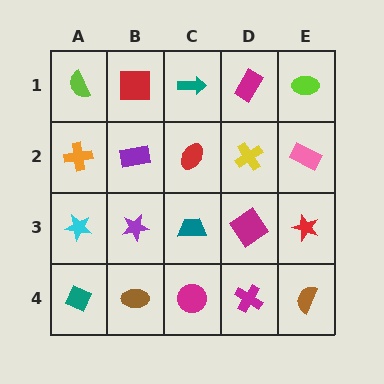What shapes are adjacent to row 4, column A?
A cyan star (row 3, column A), a brown ellipse (row 4, column B).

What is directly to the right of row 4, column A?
A brown ellipse.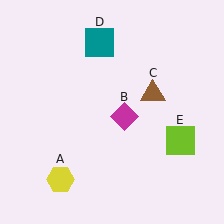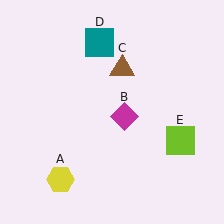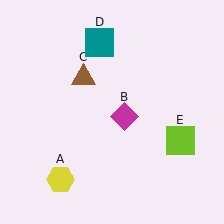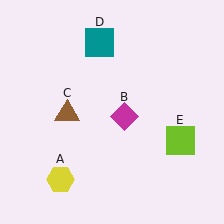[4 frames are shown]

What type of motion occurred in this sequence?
The brown triangle (object C) rotated counterclockwise around the center of the scene.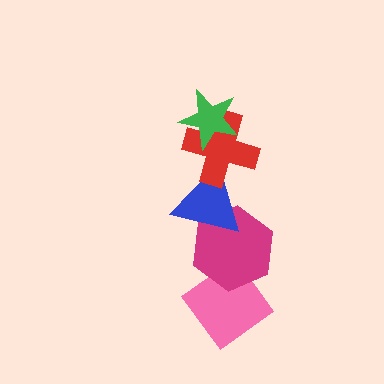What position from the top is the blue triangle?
The blue triangle is 3rd from the top.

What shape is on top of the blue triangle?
The red cross is on top of the blue triangle.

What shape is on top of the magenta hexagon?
The blue triangle is on top of the magenta hexagon.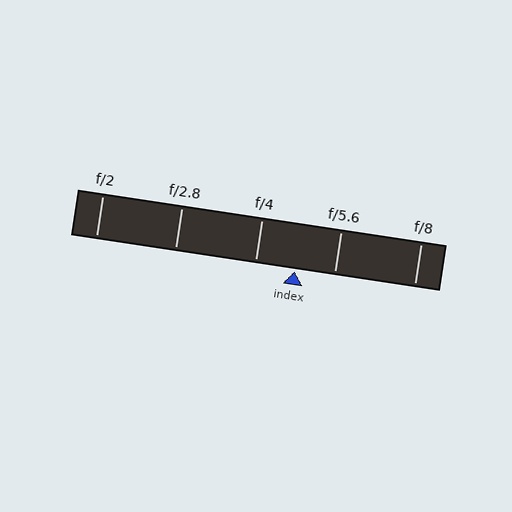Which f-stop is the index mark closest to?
The index mark is closest to f/5.6.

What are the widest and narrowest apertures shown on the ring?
The widest aperture shown is f/2 and the narrowest is f/8.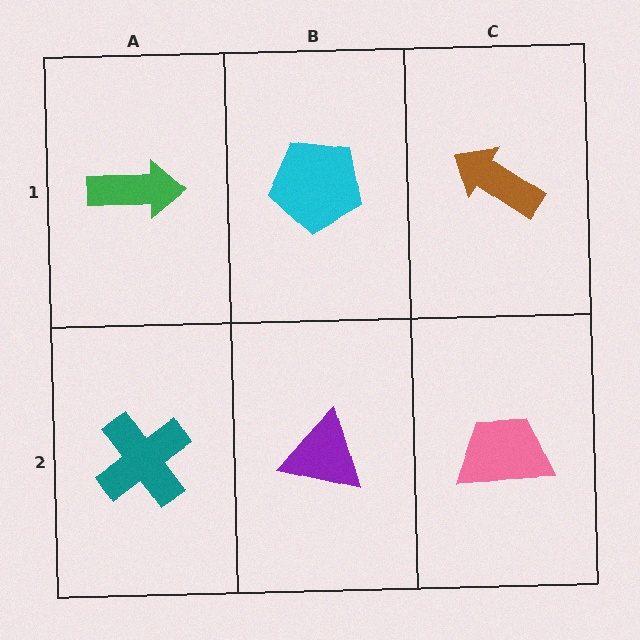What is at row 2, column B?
A purple triangle.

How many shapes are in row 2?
3 shapes.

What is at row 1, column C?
A brown arrow.